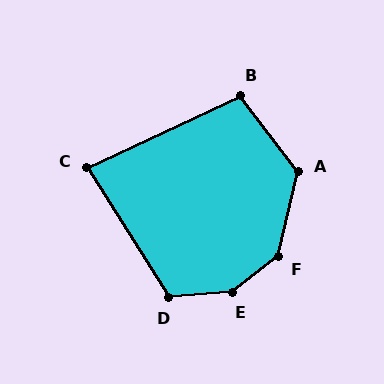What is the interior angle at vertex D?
Approximately 117 degrees (obtuse).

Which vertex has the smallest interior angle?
C, at approximately 83 degrees.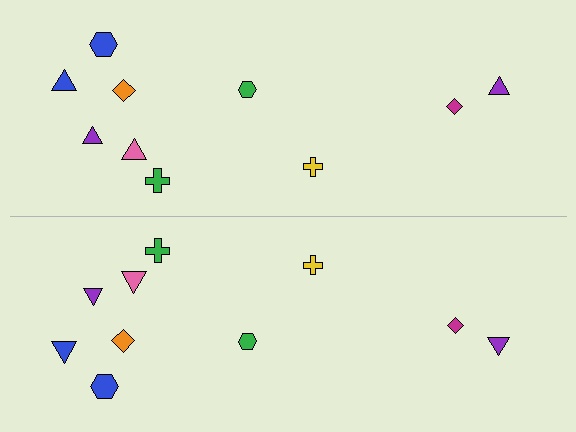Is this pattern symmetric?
Yes, this pattern has bilateral (reflection) symmetry.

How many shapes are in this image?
There are 20 shapes in this image.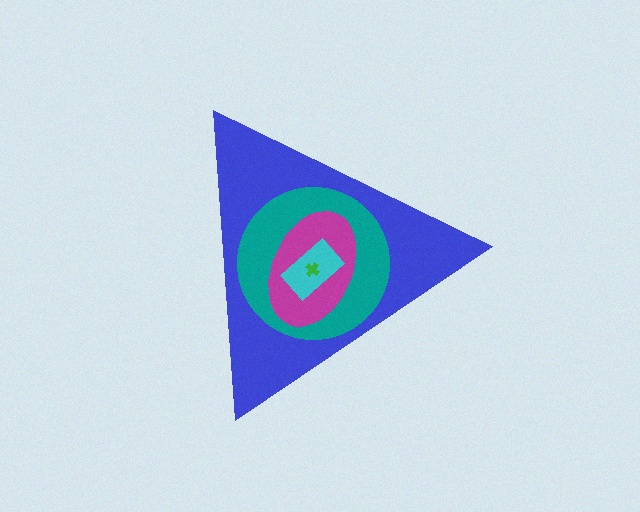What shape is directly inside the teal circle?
The magenta ellipse.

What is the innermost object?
The green cross.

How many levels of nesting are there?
5.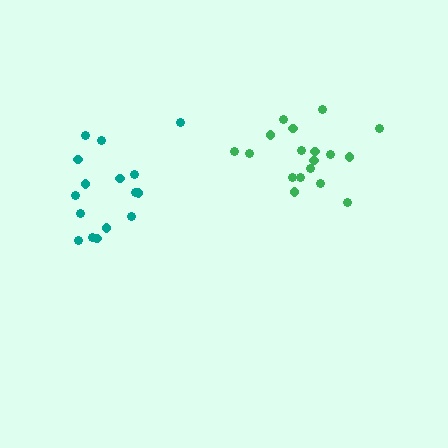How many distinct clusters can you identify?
There are 2 distinct clusters.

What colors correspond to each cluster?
The clusters are colored: green, teal.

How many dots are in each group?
Group 1: 18 dots, Group 2: 16 dots (34 total).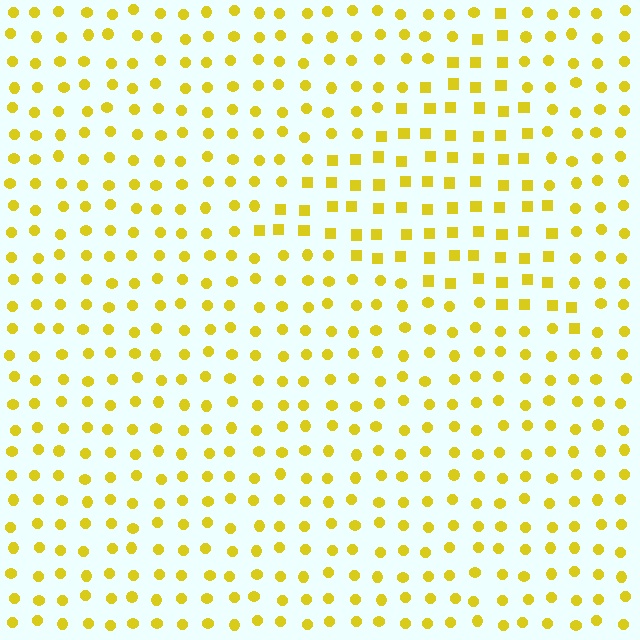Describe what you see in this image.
The image is filled with small yellow elements arranged in a uniform grid. A triangle-shaped region contains squares, while the surrounding area contains circles. The boundary is defined purely by the change in element shape.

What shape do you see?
I see a triangle.